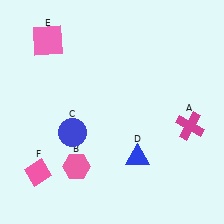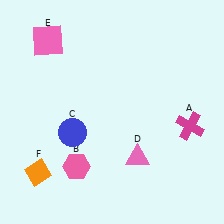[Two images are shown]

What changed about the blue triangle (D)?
In Image 1, D is blue. In Image 2, it changed to pink.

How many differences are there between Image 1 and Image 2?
There are 2 differences between the two images.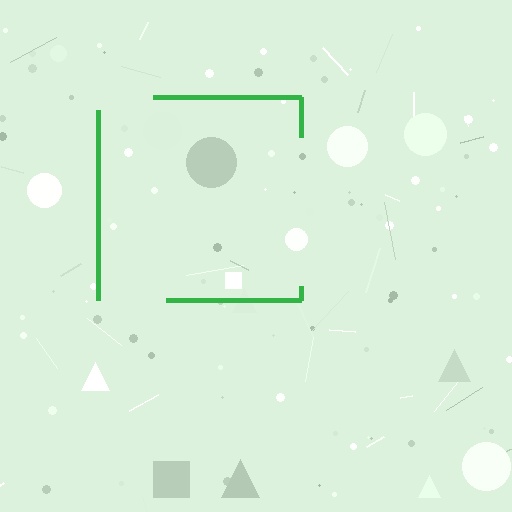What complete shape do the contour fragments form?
The contour fragments form a square.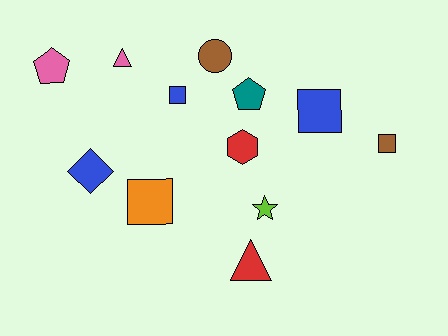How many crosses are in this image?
There are no crosses.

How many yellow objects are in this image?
There are no yellow objects.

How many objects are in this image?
There are 12 objects.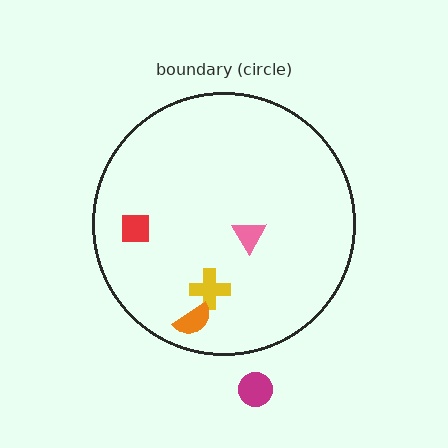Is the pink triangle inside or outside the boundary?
Inside.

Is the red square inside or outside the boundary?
Inside.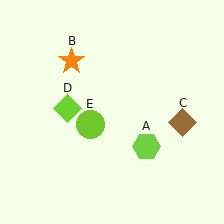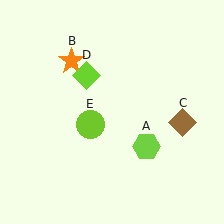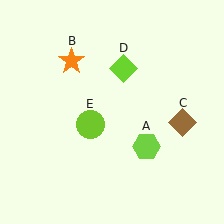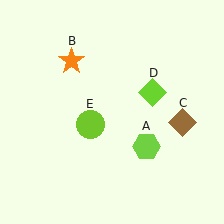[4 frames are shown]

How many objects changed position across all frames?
1 object changed position: lime diamond (object D).